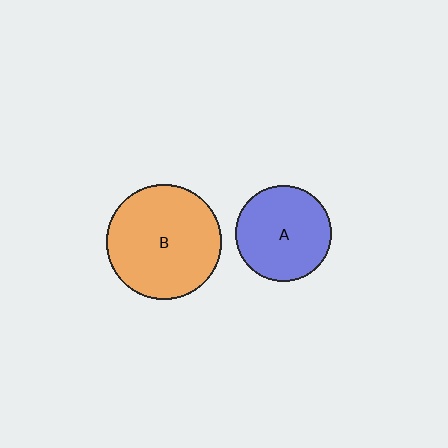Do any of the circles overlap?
No, none of the circles overlap.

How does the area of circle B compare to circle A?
Approximately 1.5 times.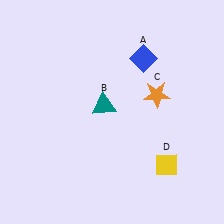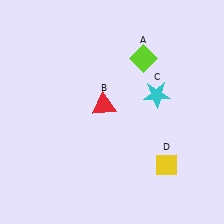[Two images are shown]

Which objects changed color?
A changed from blue to lime. B changed from teal to red. C changed from orange to cyan.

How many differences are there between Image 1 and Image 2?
There are 3 differences between the two images.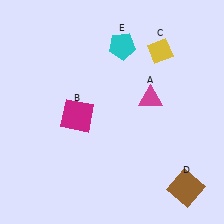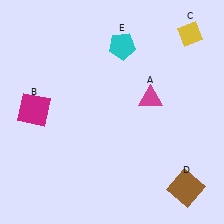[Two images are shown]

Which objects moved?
The objects that moved are: the magenta square (B), the yellow diamond (C).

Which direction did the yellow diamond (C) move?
The yellow diamond (C) moved right.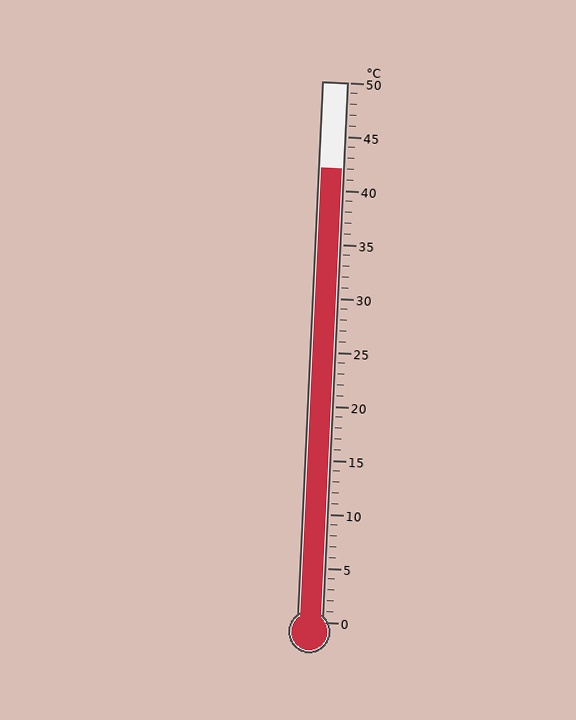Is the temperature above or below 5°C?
The temperature is above 5°C.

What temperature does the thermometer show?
The thermometer shows approximately 42°C.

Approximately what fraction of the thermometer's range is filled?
The thermometer is filled to approximately 85% of its range.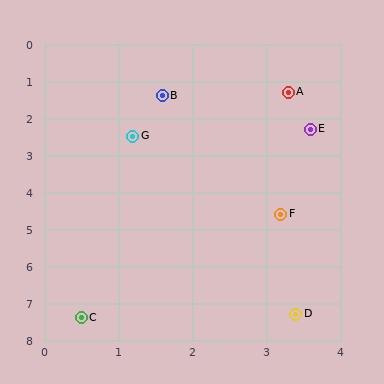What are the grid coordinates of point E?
Point E is at approximately (3.6, 2.3).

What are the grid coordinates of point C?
Point C is at approximately (0.5, 7.4).